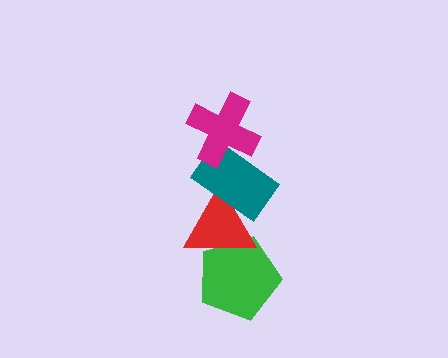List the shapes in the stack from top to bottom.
From top to bottom: the magenta cross, the teal rectangle, the red triangle, the green pentagon.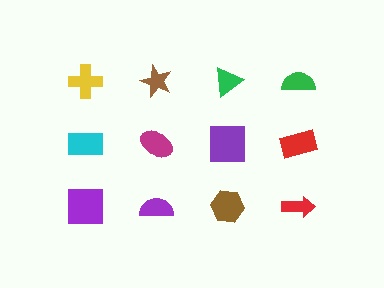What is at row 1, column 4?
A green semicircle.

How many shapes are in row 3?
4 shapes.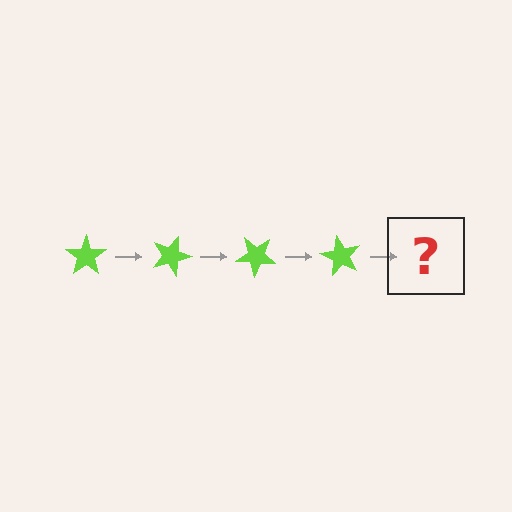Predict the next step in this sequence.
The next step is a lime star rotated 80 degrees.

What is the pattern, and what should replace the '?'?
The pattern is that the star rotates 20 degrees each step. The '?' should be a lime star rotated 80 degrees.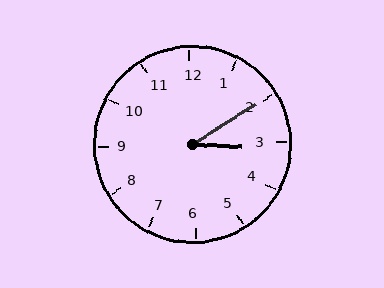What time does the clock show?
3:10.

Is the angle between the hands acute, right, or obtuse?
It is acute.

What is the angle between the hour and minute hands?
Approximately 35 degrees.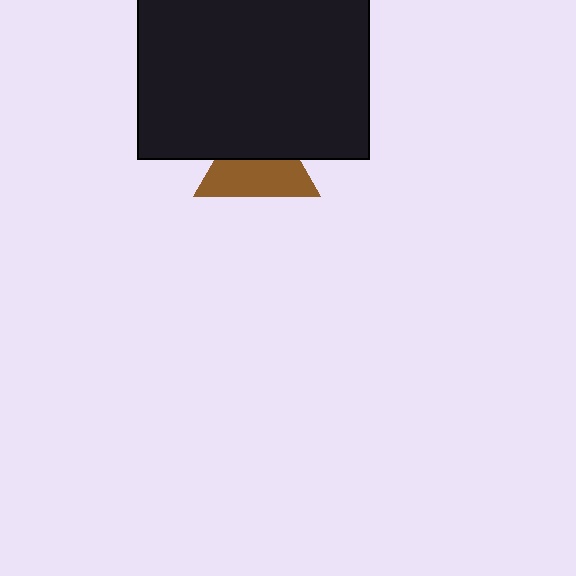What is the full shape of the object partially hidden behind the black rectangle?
The partially hidden object is a brown triangle.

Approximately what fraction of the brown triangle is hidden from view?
Roughly 44% of the brown triangle is hidden behind the black rectangle.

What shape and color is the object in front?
The object in front is a black rectangle.